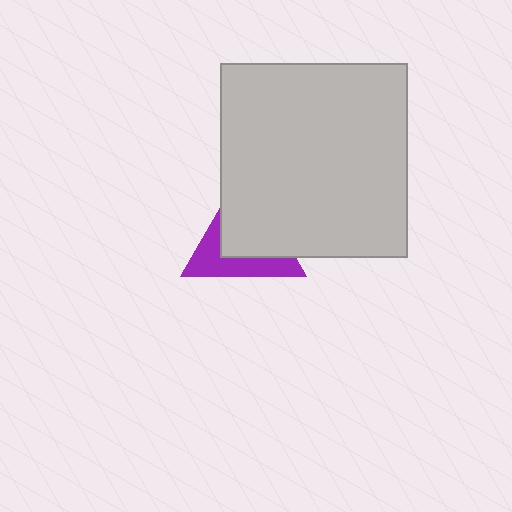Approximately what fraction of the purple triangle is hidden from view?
Roughly 57% of the purple triangle is hidden behind the light gray rectangle.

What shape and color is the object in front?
The object in front is a light gray rectangle.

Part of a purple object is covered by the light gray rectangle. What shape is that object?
It is a triangle.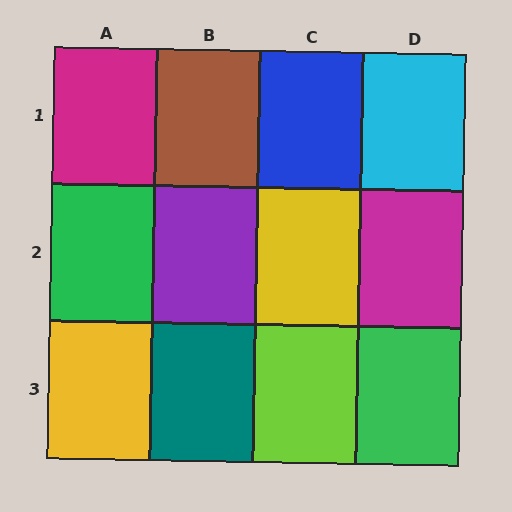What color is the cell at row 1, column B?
Brown.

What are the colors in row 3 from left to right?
Yellow, teal, lime, green.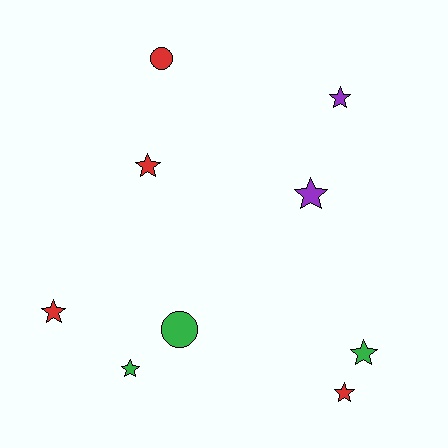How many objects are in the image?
There are 9 objects.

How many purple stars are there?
There are 2 purple stars.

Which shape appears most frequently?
Star, with 7 objects.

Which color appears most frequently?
Red, with 4 objects.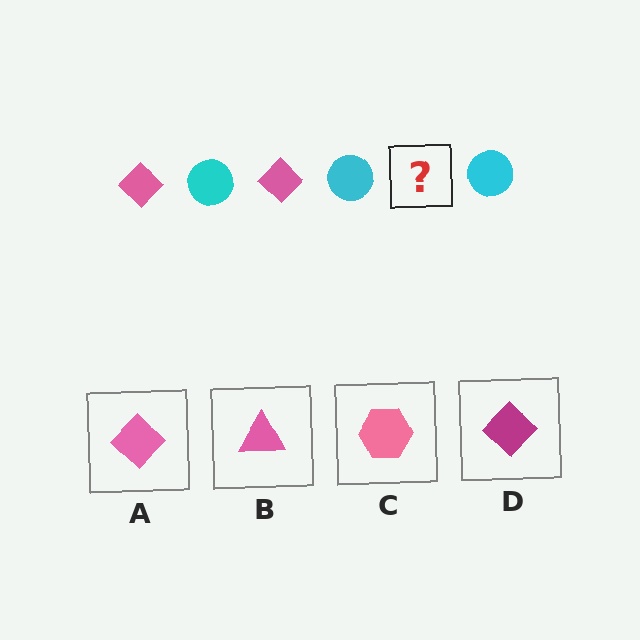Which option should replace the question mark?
Option A.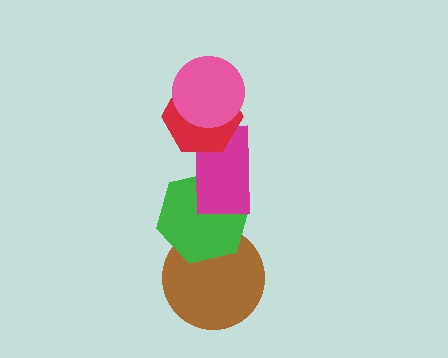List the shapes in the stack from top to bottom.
From top to bottom: the pink circle, the red hexagon, the magenta rectangle, the green hexagon, the brown circle.